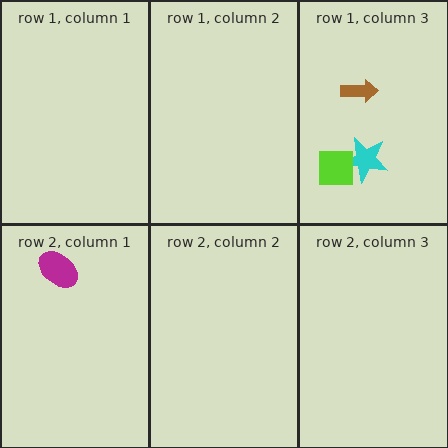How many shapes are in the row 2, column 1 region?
1.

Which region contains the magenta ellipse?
The row 2, column 1 region.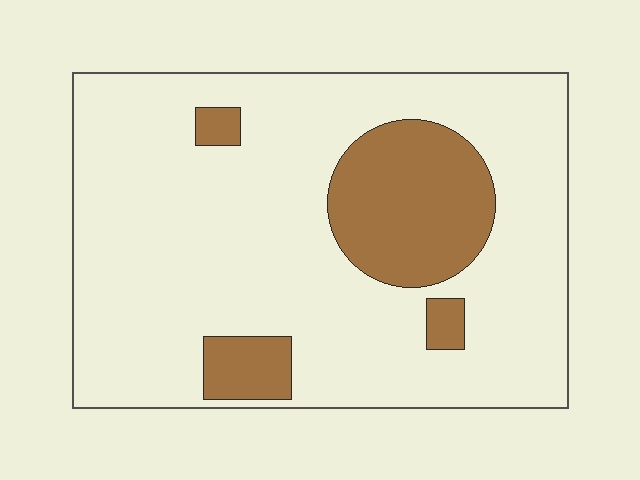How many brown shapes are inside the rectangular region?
4.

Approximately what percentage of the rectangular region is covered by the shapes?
Approximately 20%.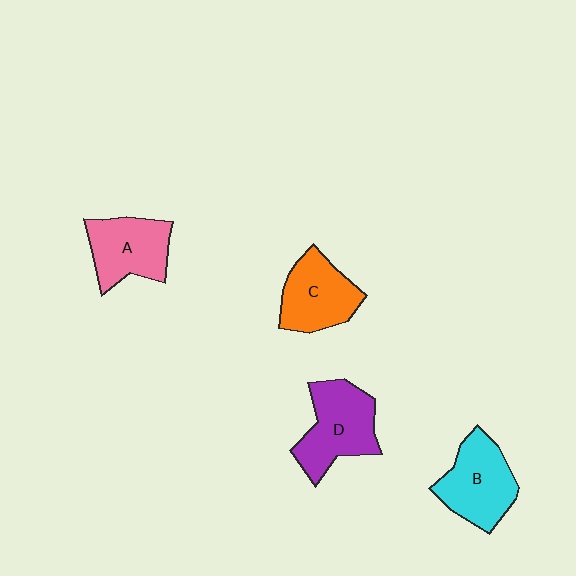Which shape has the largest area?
Shape D (purple).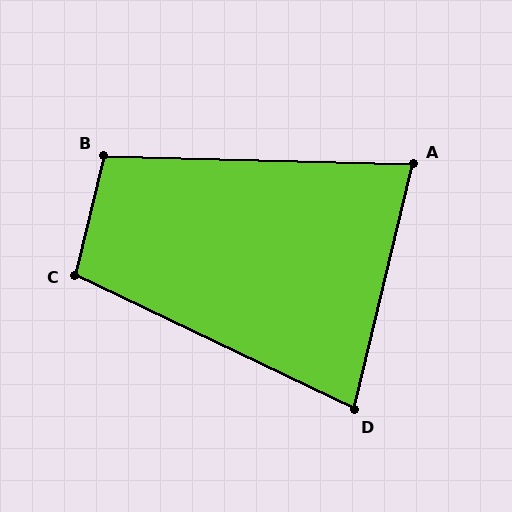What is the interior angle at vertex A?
Approximately 78 degrees (acute).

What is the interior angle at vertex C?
Approximately 102 degrees (obtuse).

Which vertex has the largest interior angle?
B, at approximately 102 degrees.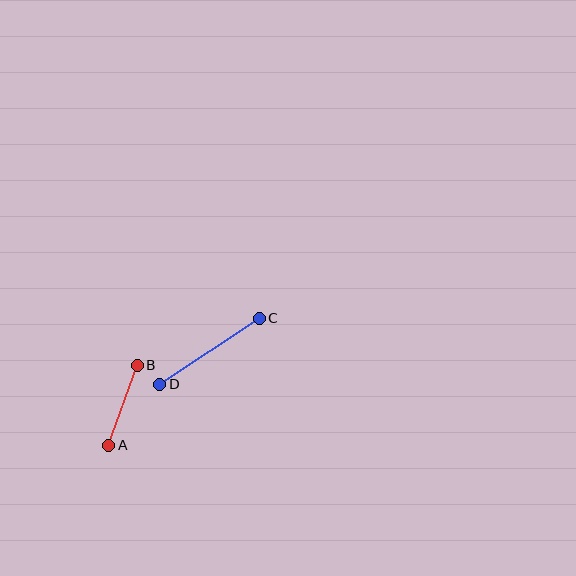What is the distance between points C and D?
The distance is approximately 120 pixels.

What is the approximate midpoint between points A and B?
The midpoint is at approximately (123, 405) pixels.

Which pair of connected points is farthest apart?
Points C and D are farthest apart.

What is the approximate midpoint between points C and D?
The midpoint is at approximately (209, 351) pixels.